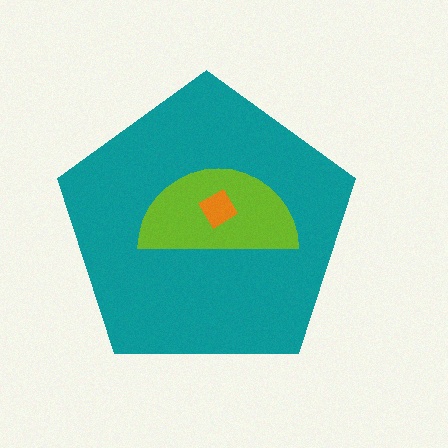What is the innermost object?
The orange diamond.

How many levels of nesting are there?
3.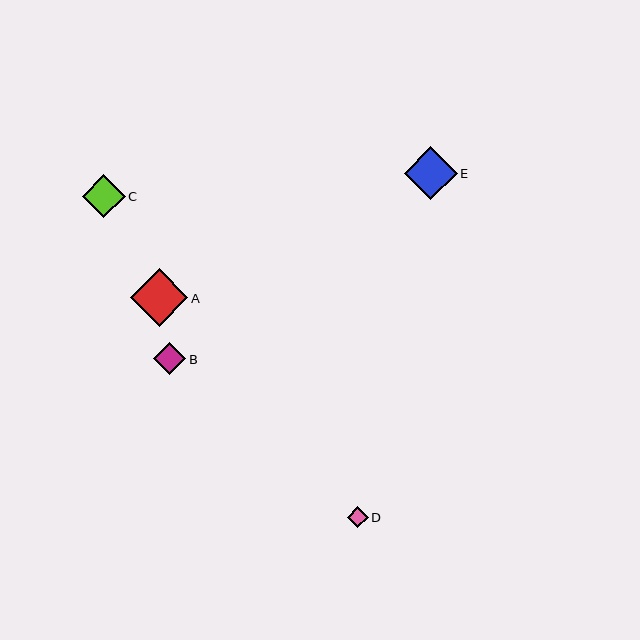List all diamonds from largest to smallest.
From largest to smallest: A, E, C, B, D.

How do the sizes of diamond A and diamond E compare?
Diamond A and diamond E are approximately the same size.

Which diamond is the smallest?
Diamond D is the smallest with a size of approximately 21 pixels.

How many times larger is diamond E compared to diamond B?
Diamond E is approximately 1.6 times the size of diamond B.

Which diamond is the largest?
Diamond A is the largest with a size of approximately 58 pixels.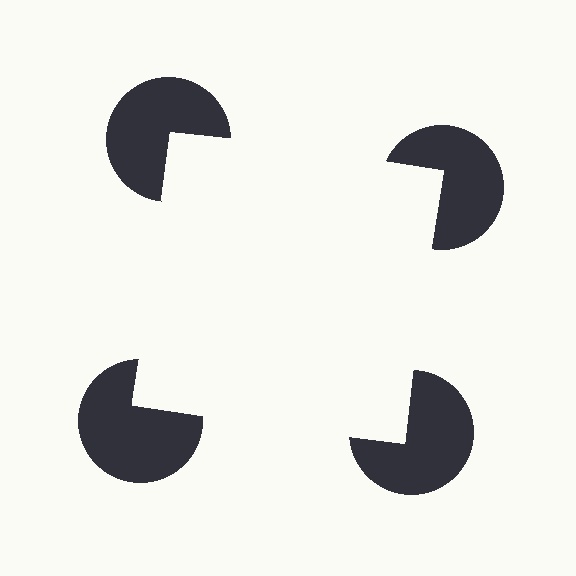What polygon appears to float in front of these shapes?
An illusory square — its edges are inferred from the aligned wedge cuts in the pac-man discs, not physically drawn.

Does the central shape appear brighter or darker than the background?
It typically appears slightly brighter than the background, even though no actual brightness change is drawn.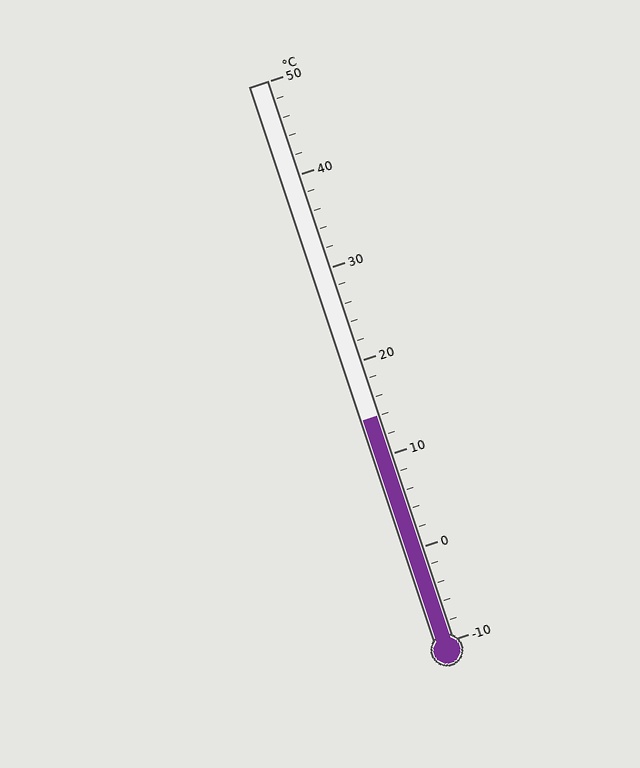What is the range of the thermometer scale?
The thermometer scale ranges from -10°C to 50°C.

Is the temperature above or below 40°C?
The temperature is below 40°C.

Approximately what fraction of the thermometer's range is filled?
The thermometer is filled to approximately 40% of its range.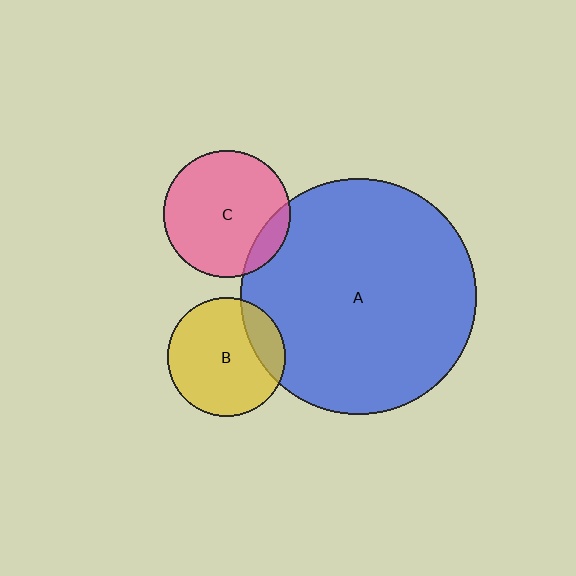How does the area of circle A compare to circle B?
Approximately 3.9 times.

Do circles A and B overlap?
Yes.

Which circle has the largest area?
Circle A (blue).